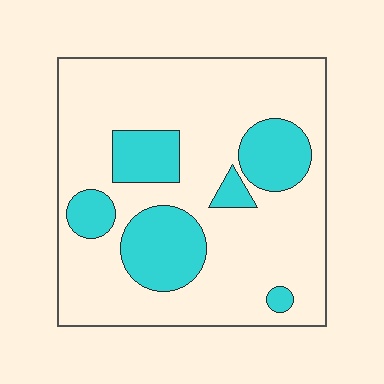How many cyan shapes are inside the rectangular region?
6.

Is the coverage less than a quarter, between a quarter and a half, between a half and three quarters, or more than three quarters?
Less than a quarter.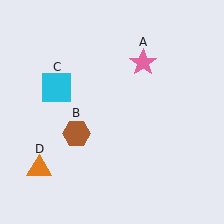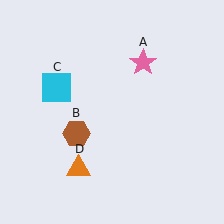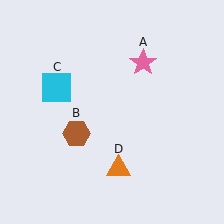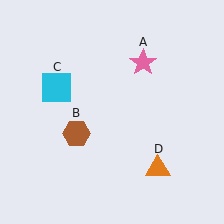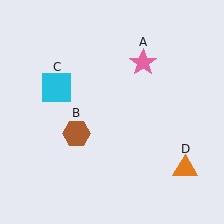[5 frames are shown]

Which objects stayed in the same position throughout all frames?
Pink star (object A) and brown hexagon (object B) and cyan square (object C) remained stationary.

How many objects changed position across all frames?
1 object changed position: orange triangle (object D).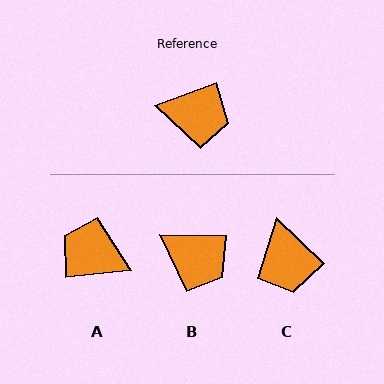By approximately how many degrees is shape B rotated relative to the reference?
Approximately 22 degrees clockwise.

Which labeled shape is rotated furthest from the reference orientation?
A, about 166 degrees away.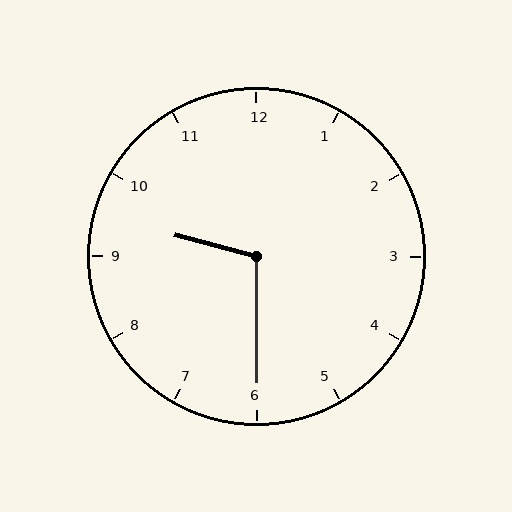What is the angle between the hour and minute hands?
Approximately 105 degrees.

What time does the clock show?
9:30.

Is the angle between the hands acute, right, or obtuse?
It is obtuse.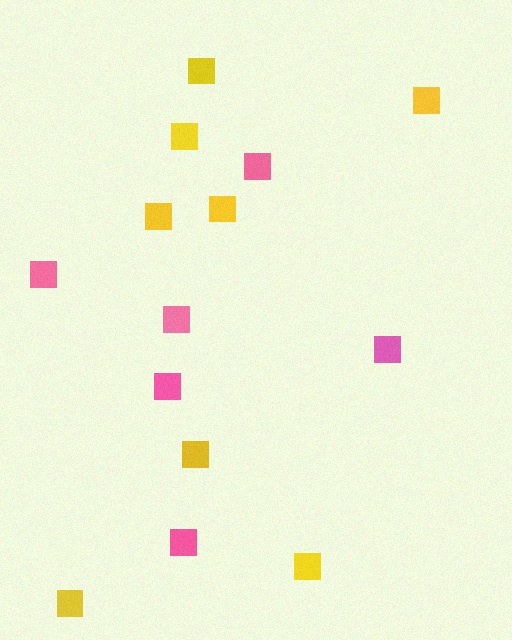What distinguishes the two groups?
There are 2 groups: one group of pink squares (6) and one group of yellow squares (8).